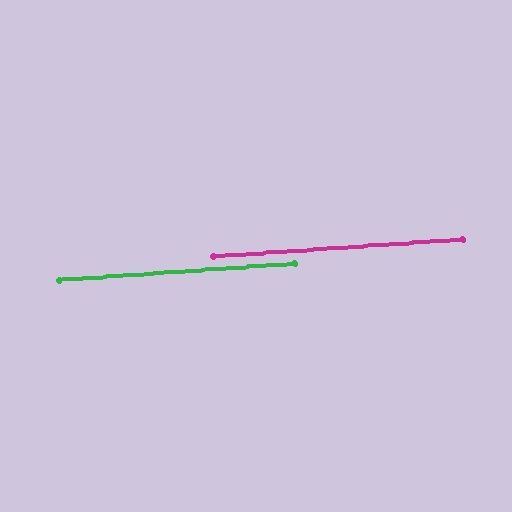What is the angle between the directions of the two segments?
Approximately 0 degrees.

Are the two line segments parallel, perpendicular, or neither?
Parallel — their directions differ by only 0.2°.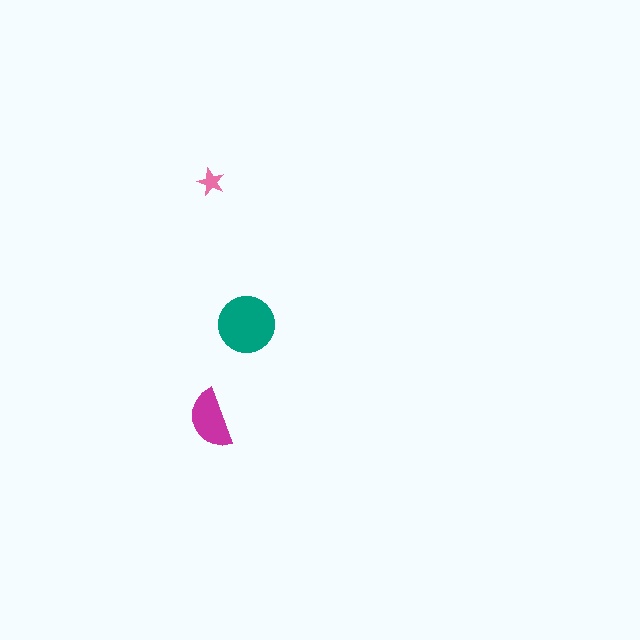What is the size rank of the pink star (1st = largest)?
3rd.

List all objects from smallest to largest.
The pink star, the magenta semicircle, the teal circle.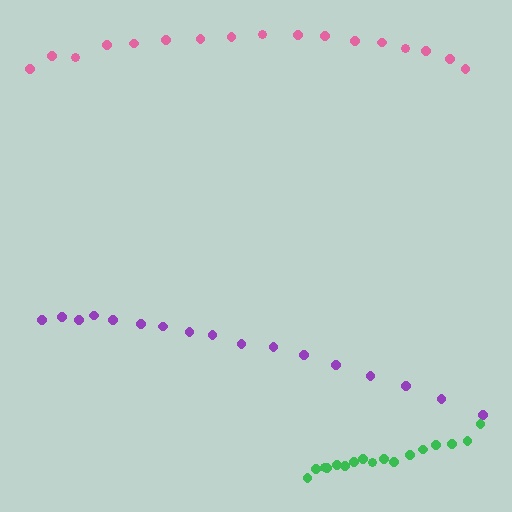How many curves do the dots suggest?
There are 3 distinct paths.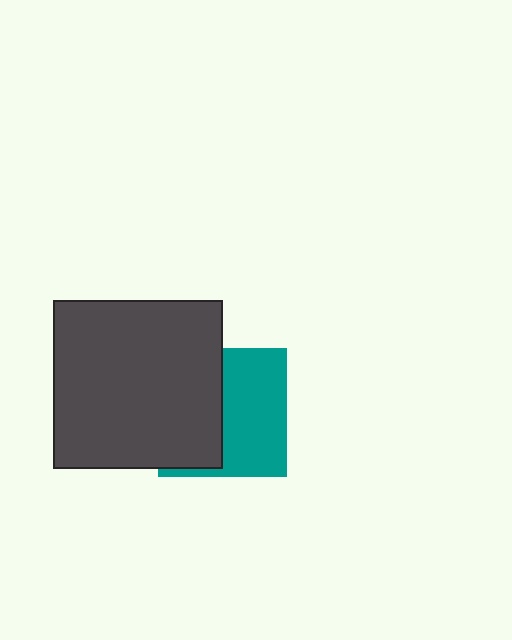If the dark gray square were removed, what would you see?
You would see the complete teal square.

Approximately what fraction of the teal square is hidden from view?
Roughly 48% of the teal square is hidden behind the dark gray square.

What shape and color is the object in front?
The object in front is a dark gray square.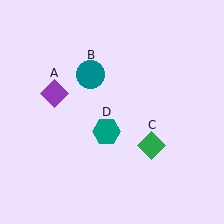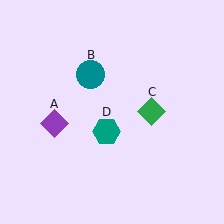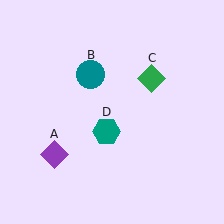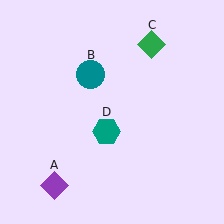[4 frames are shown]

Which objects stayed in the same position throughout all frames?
Teal circle (object B) and teal hexagon (object D) remained stationary.